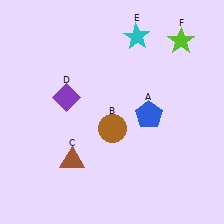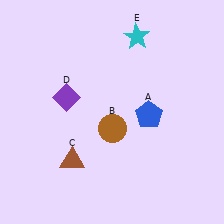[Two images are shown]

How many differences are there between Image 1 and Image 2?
There is 1 difference between the two images.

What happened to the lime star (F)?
The lime star (F) was removed in Image 2. It was in the top-right area of Image 1.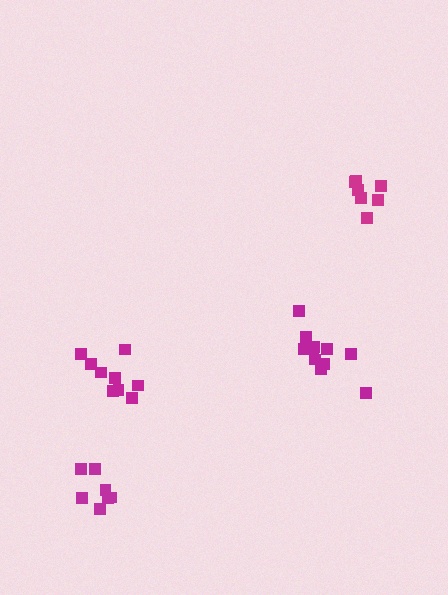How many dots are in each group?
Group 1: 7 dots, Group 2: 11 dots, Group 3: 9 dots, Group 4: 7 dots (34 total).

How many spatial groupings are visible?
There are 4 spatial groupings.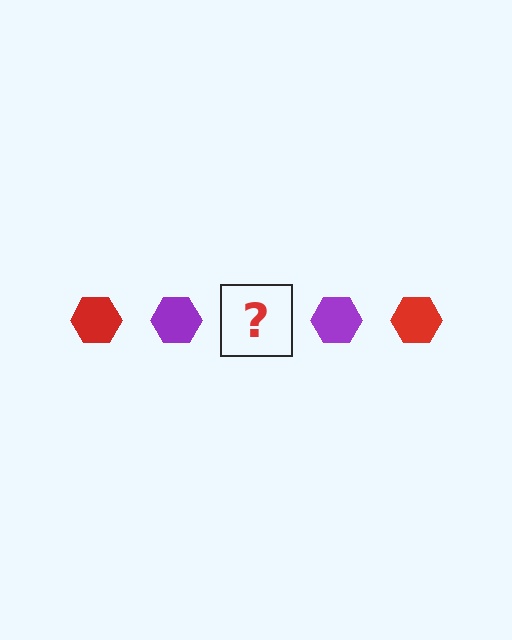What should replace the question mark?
The question mark should be replaced with a red hexagon.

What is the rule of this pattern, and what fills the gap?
The rule is that the pattern cycles through red, purple hexagons. The gap should be filled with a red hexagon.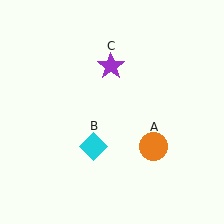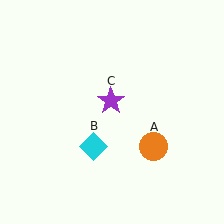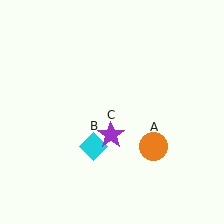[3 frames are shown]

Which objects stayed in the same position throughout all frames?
Orange circle (object A) and cyan diamond (object B) remained stationary.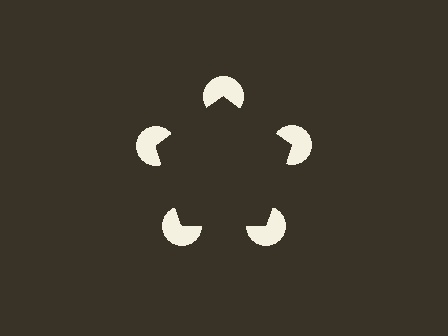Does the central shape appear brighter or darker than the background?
It typically appears slightly darker than the background, even though no actual brightness change is drawn.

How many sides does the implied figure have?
5 sides.